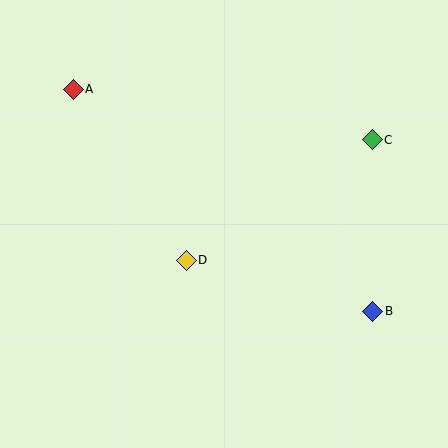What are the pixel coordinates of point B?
Point B is at (373, 311).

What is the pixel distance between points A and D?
The distance between A and D is 205 pixels.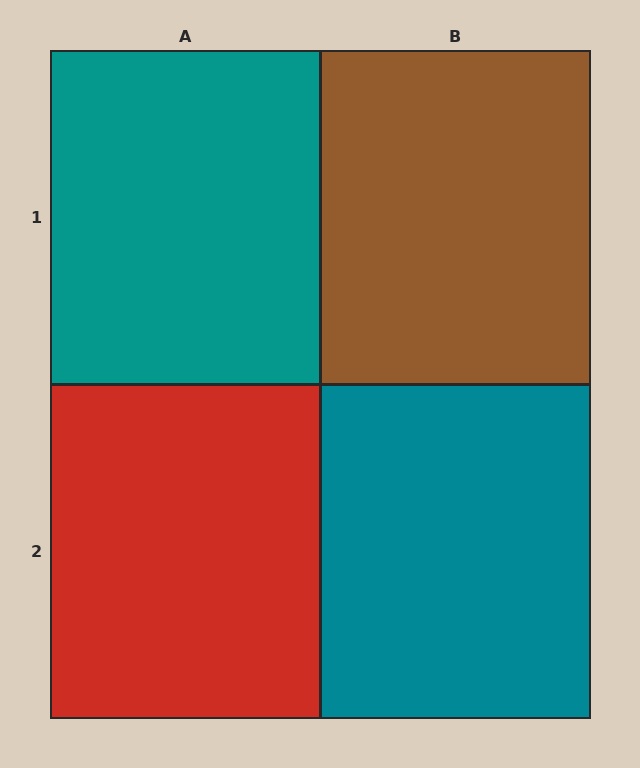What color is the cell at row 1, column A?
Teal.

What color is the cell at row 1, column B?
Brown.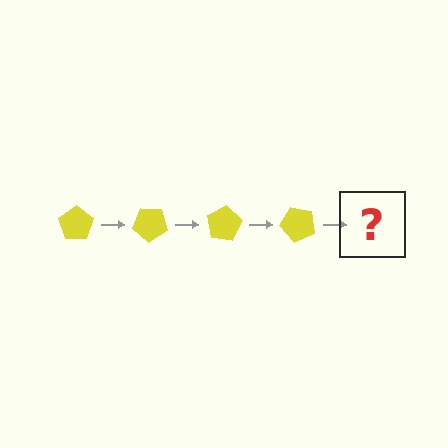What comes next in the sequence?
The next element should be a yellow pentagon rotated 160 degrees.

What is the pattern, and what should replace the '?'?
The pattern is that the pentagon rotates 40 degrees each step. The '?' should be a yellow pentagon rotated 160 degrees.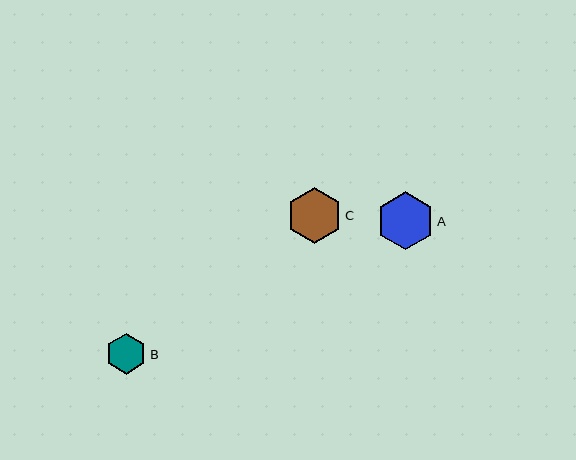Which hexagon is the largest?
Hexagon A is the largest with a size of approximately 58 pixels.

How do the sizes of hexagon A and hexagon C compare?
Hexagon A and hexagon C are approximately the same size.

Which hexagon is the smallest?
Hexagon B is the smallest with a size of approximately 41 pixels.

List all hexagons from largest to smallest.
From largest to smallest: A, C, B.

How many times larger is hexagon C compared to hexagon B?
Hexagon C is approximately 1.4 times the size of hexagon B.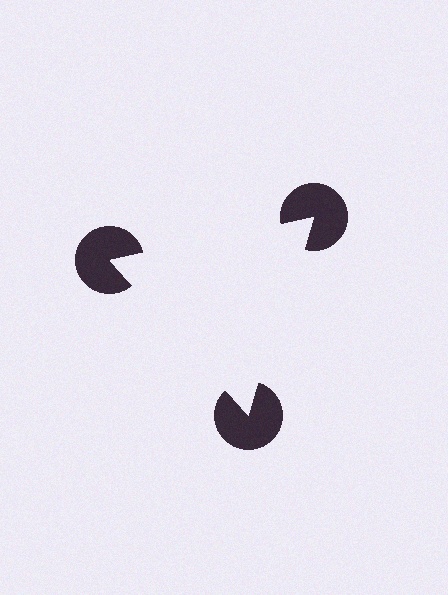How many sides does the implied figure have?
3 sides.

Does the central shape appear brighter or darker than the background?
It typically appears slightly brighter than the background, even though no actual brightness change is drawn.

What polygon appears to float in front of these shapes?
An illusory triangle — its edges are inferred from the aligned wedge cuts in the pac-man discs, not physically drawn.